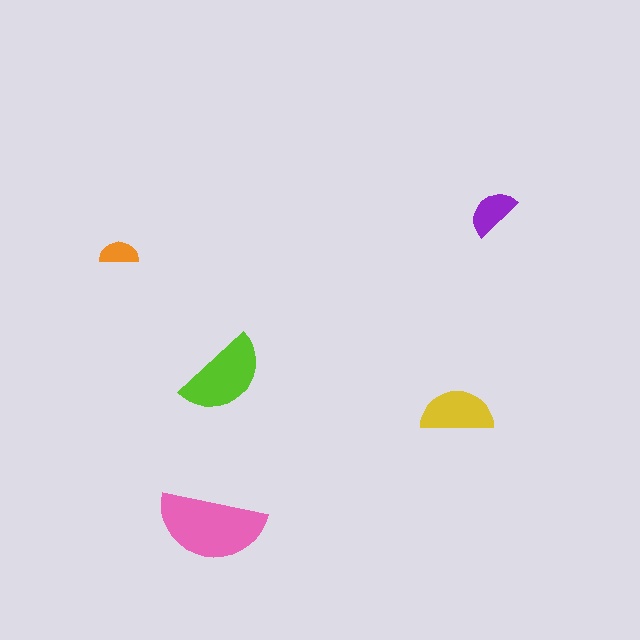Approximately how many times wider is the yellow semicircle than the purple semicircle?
About 1.5 times wider.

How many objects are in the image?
There are 5 objects in the image.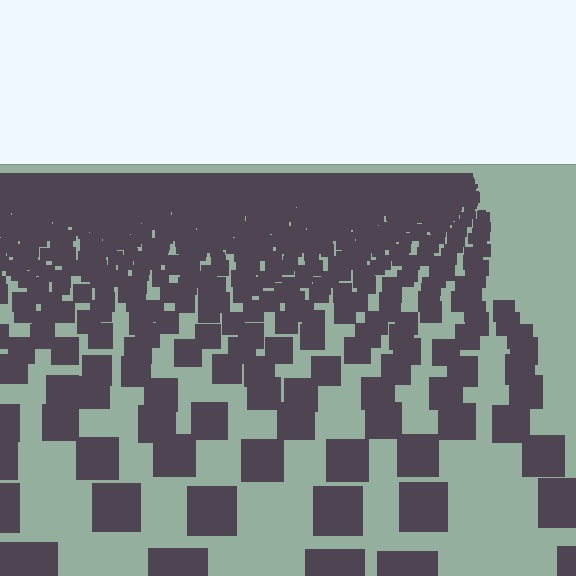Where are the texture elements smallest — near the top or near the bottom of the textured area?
Near the top.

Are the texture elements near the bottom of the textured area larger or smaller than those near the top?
Larger. Near the bottom, elements are closer to the viewer and appear at a bigger on-screen size.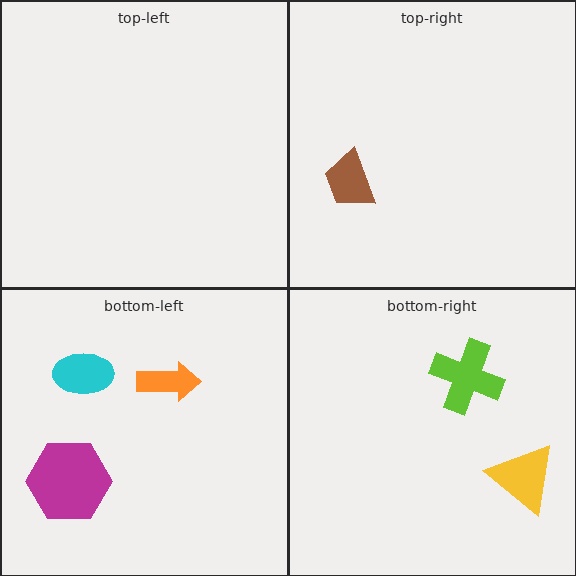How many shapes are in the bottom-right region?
2.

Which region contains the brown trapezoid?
The top-right region.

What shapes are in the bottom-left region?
The orange arrow, the magenta hexagon, the cyan ellipse.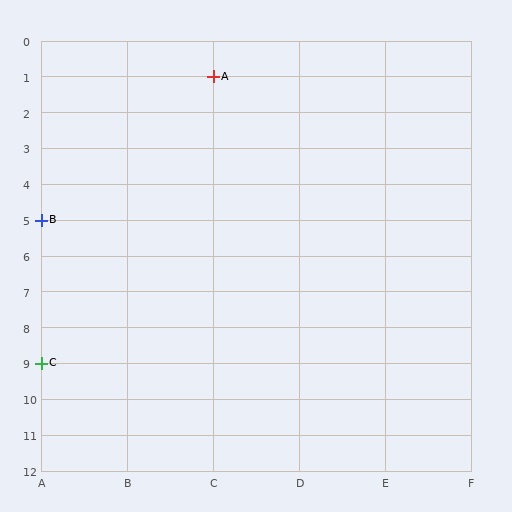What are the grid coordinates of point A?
Point A is at grid coordinates (C, 1).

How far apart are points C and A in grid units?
Points C and A are 2 columns and 8 rows apart (about 8.2 grid units diagonally).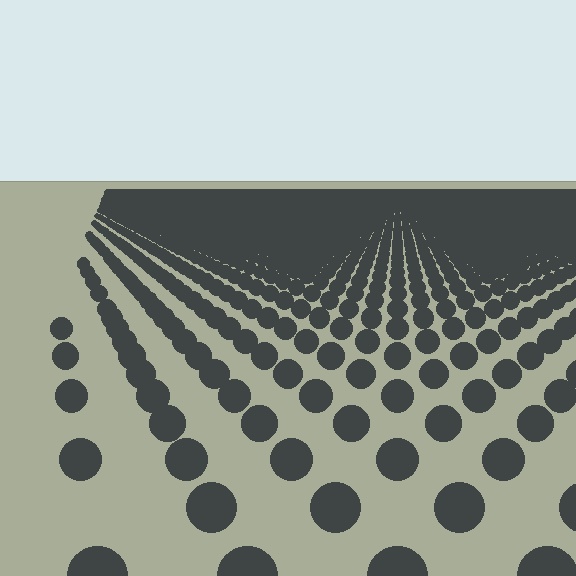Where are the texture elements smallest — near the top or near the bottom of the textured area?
Near the top.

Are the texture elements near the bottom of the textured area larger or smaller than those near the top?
Larger. Near the bottom, elements are closer to the viewer and appear at a bigger on-screen size.